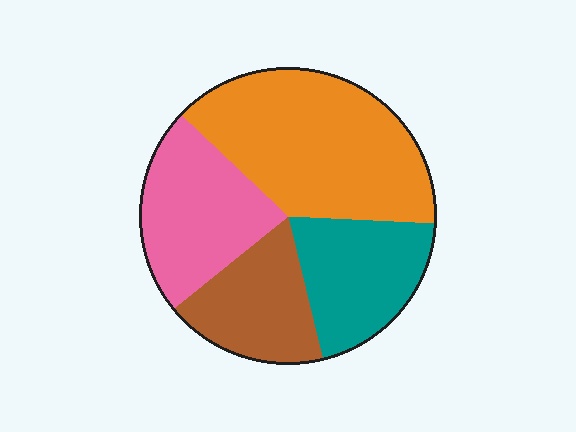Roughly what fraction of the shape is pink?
Pink takes up less than a quarter of the shape.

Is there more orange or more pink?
Orange.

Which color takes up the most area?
Orange, at roughly 40%.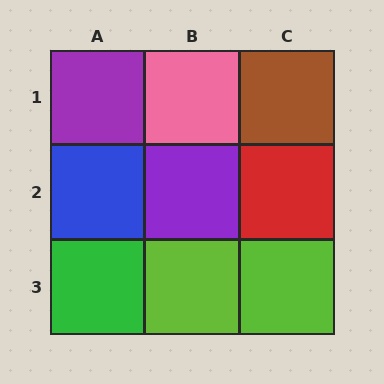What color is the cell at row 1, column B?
Pink.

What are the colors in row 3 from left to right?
Green, lime, lime.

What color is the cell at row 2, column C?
Red.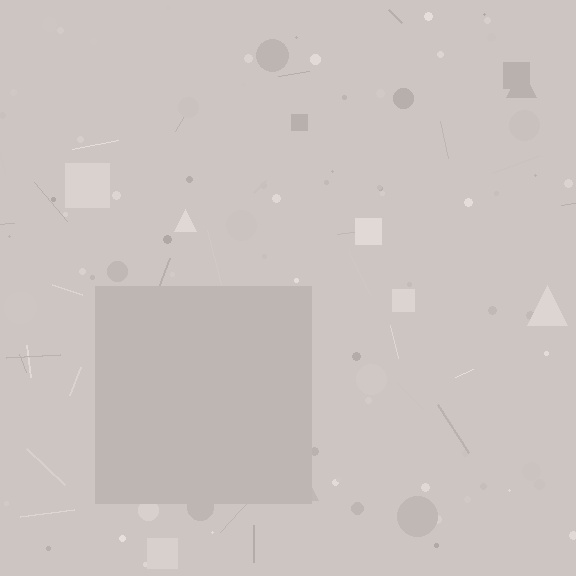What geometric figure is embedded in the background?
A square is embedded in the background.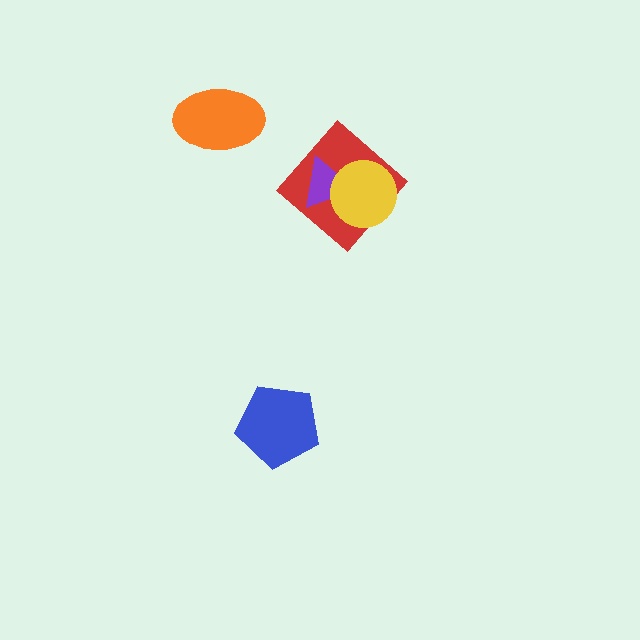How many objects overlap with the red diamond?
2 objects overlap with the red diamond.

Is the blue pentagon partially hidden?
No, no other shape covers it.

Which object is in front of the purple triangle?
The yellow circle is in front of the purple triangle.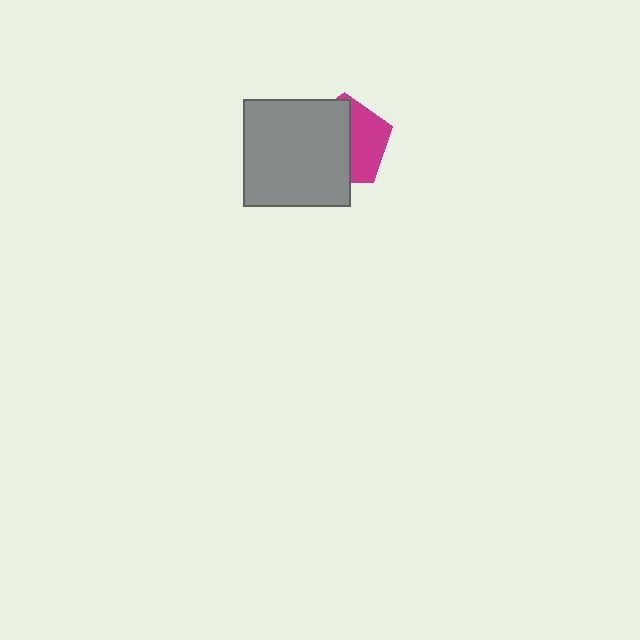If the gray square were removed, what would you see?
You would see the complete magenta pentagon.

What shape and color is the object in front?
The object in front is a gray square.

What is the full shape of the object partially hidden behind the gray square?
The partially hidden object is a magenta pentagon.